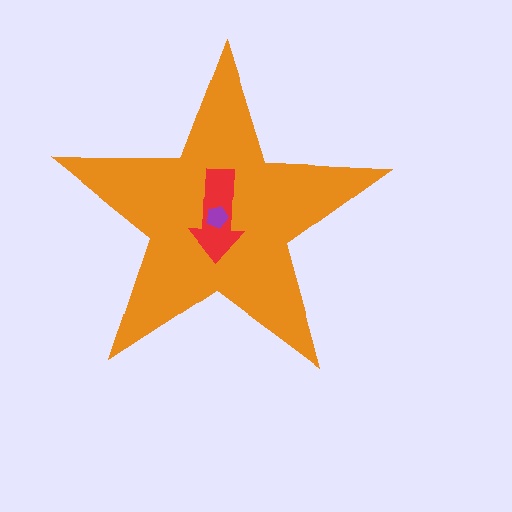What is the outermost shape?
The orange star.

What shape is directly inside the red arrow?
The purple pentagon.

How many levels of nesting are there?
3.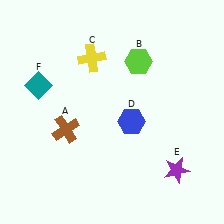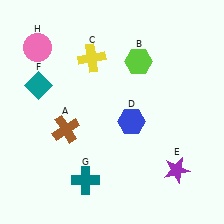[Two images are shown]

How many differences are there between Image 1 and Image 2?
There are 2 differences between the two images.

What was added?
A teal cross (G), a pink circle (H) were added in Image 2.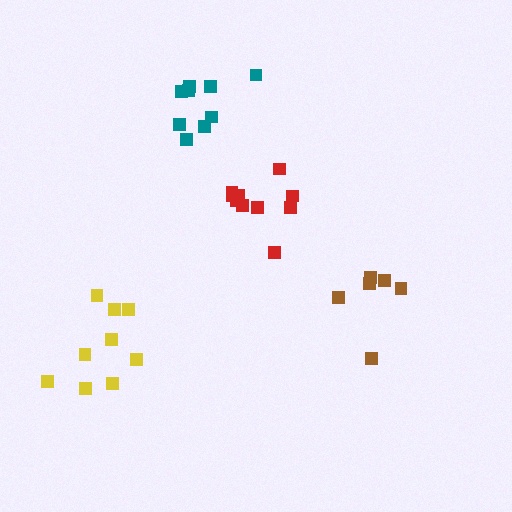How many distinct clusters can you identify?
There are 4 distinct clusters.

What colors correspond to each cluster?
The clusters are colored: teal, brown, yellow, red.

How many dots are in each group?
Group 1: 9 dots, Group 2: 6 dots, Group 3: 9 dots, Group 4: 10 dots (34 total).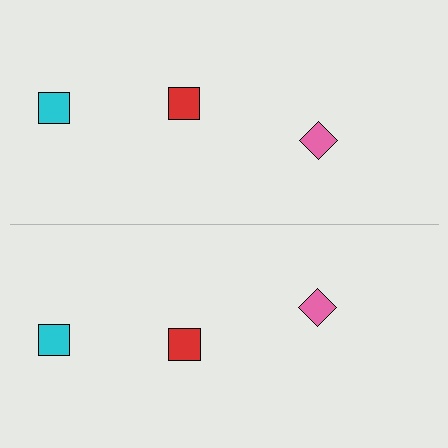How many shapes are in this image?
There are 6 shapes in this image.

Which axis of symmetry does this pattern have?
The pattern has a horizontal axis of symmetry running through the center of the image.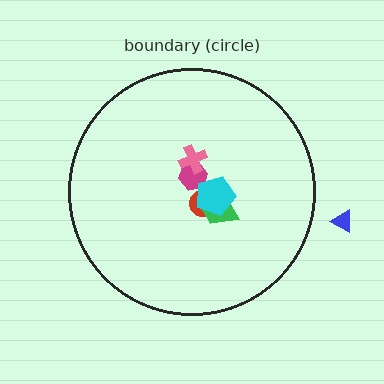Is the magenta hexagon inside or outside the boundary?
Inside.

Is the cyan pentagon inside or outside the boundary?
Inside.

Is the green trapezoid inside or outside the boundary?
Inside.